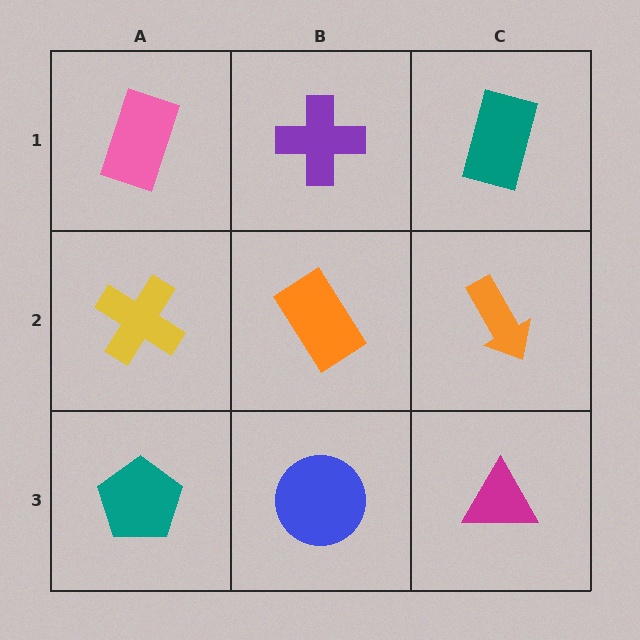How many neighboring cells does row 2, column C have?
3.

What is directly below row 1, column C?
An orange arrow.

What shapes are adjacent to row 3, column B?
An orange rectangle (row 2, column B), a teal pentagon (row 3, column A), a magenta triangle (row 3, column C).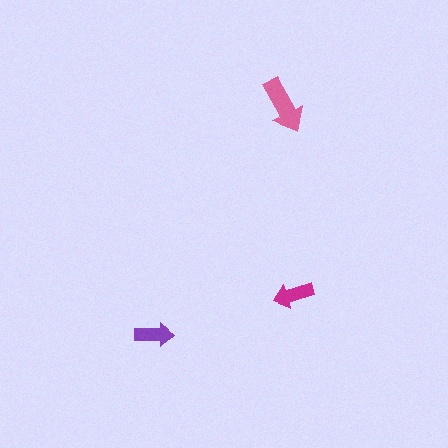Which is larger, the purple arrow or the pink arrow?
The pink one.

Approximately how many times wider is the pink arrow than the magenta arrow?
About 1.5 times wider.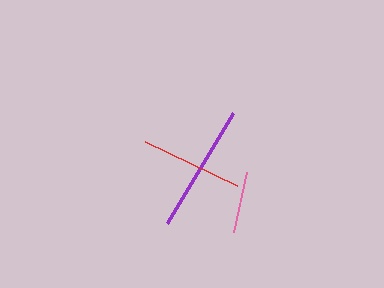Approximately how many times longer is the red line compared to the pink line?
The red line is approximately 1.6 times the length of the pink line.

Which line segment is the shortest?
The pink line is the shortest at approximately 62 pixels.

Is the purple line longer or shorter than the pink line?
The purple line is longer than the pink line.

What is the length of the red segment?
The red segment is approximately 101 pixels long.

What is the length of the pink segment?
The pink segment is approximately 62 pixels long.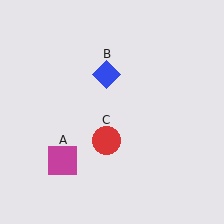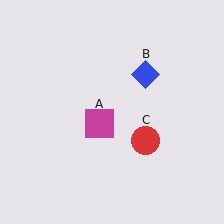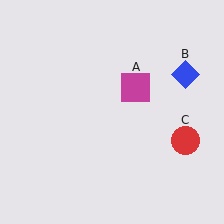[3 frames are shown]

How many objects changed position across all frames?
3 objects changed position: magenta square (object A), blue diamond (object B), red circle (object C).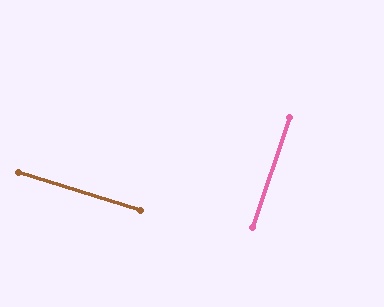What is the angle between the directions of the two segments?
Approximately 89 degrees.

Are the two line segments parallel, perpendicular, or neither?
Perpendicular — they meet at approximately 89°.